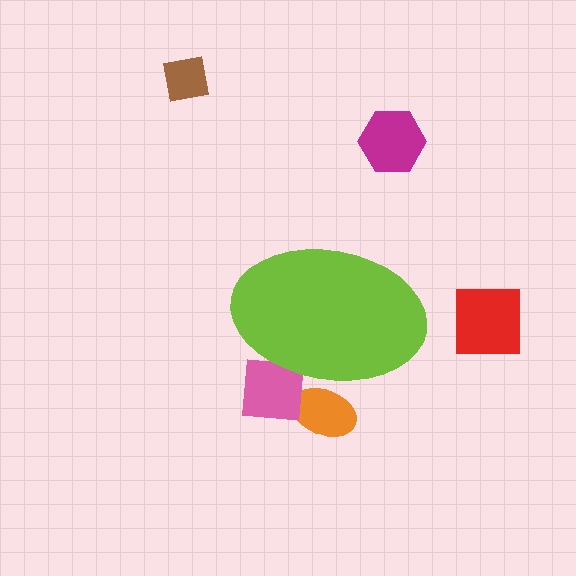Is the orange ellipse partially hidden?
Yes, the orange ellipse is partially hidden behind the lime ellipse.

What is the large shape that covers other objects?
A lime ellipse.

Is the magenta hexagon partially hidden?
No, the magenta hexagon is fully visible.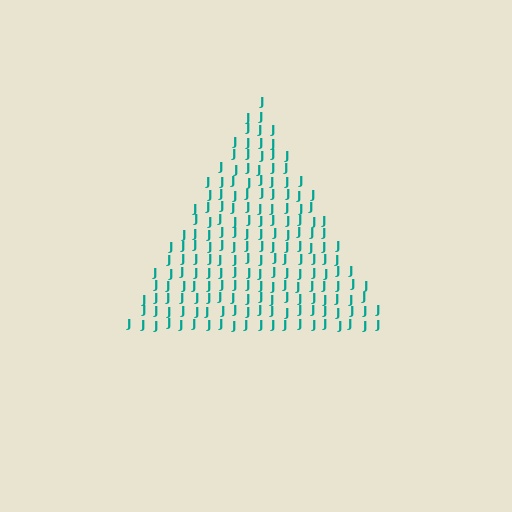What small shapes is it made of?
It is made of small letter J's.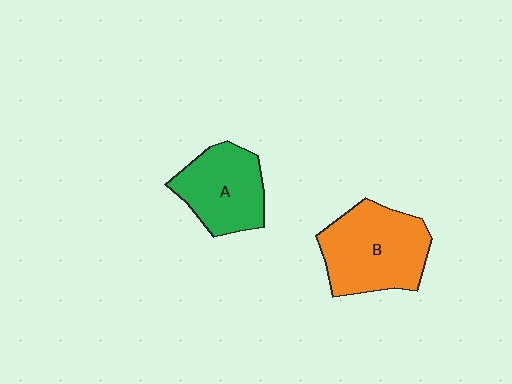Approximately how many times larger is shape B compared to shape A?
Approximately 1.3 times.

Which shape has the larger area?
Shape B (orange).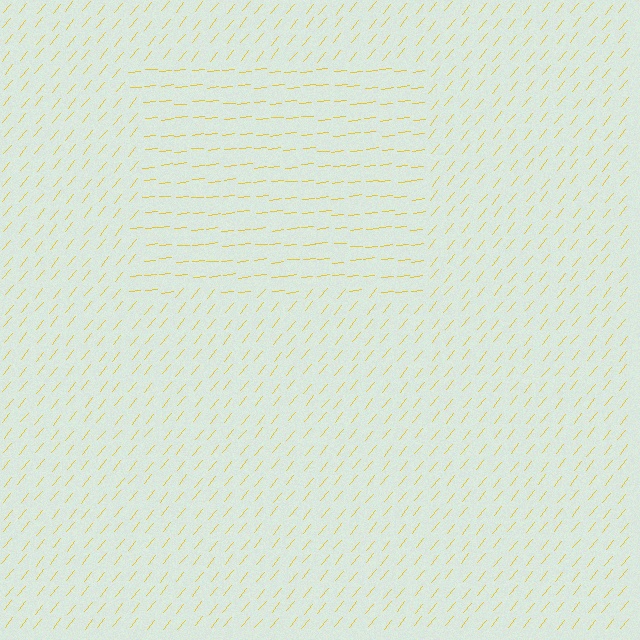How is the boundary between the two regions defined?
The boundary is defined purely by a change in line orientation (approximately 45 degrees difference). All lines are the same color and thickness.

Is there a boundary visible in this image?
Yes, there is a texture boundary formed by a change in line orientation.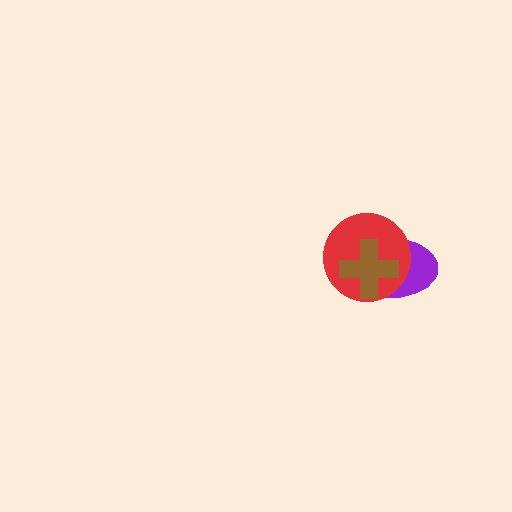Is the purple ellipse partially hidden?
Yes, it is partially covered by another shape.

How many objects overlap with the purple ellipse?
2 objects overlap with the purple ellipse.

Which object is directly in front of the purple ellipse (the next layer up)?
The red circle is directly in front of the purple ellipse.